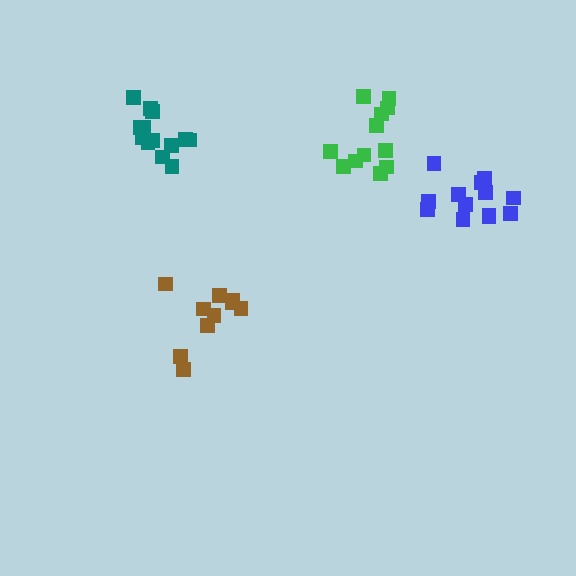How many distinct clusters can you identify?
There are 4 distinct clusters.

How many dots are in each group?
Group 1: 12 dots, Group 2: 13 dots, Group 3: 13 dots, Group 4: 10 dots (48 total).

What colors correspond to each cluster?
The clusters are colored: green, blue, teal, brown.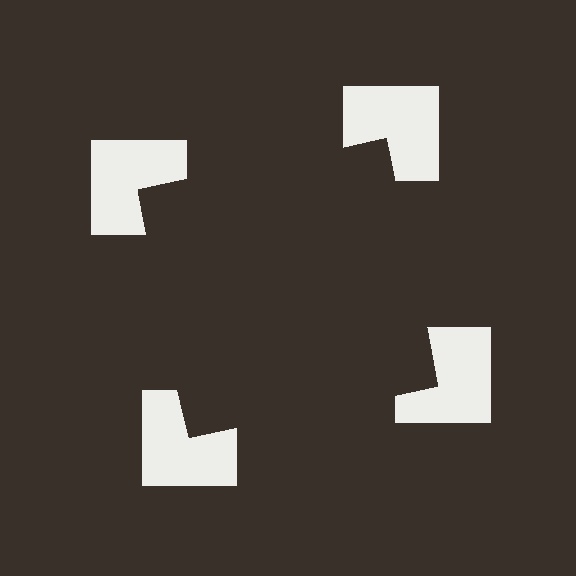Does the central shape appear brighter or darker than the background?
It typically appears slightly darker than the background, even though no actual brightness change is drawn.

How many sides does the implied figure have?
4 sides.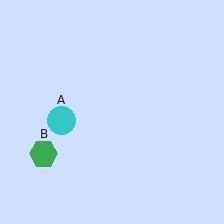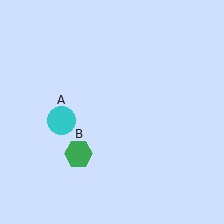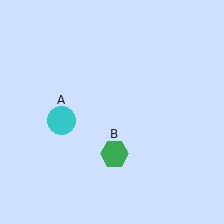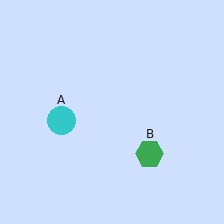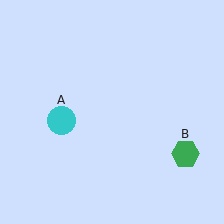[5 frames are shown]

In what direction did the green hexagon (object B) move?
The green hexagon (object B) moved right.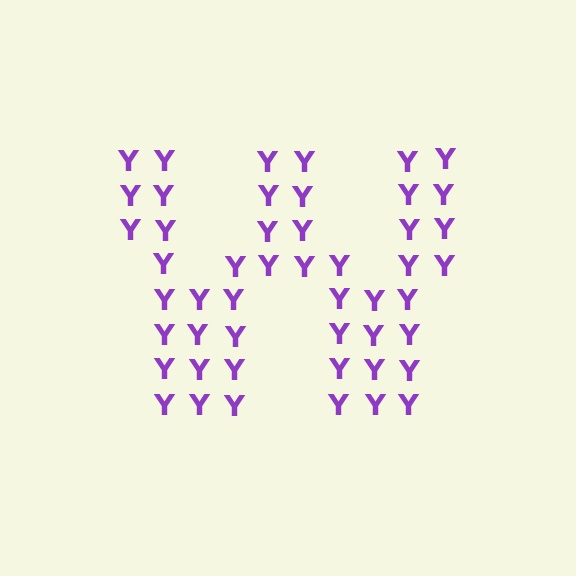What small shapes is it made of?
It is made of small letter Y's.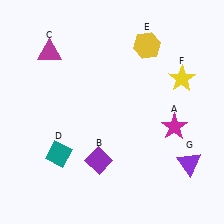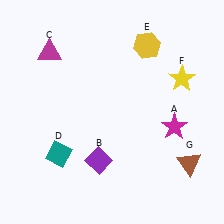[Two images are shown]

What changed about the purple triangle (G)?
In Image 1, G is purple. In Image 2, it changed to brown.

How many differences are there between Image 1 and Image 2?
There is 1 difference between the two images.